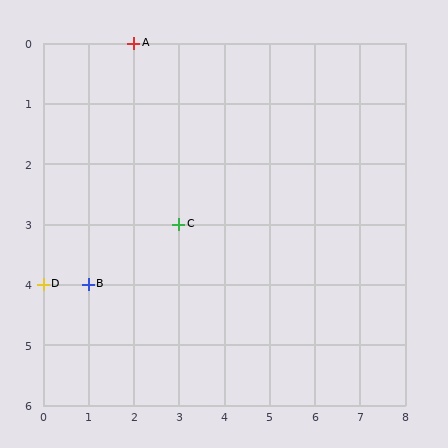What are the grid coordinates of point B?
Point B is at grid coordinates (1, 4).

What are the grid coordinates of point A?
Point A is at grid coordinates (2, 0).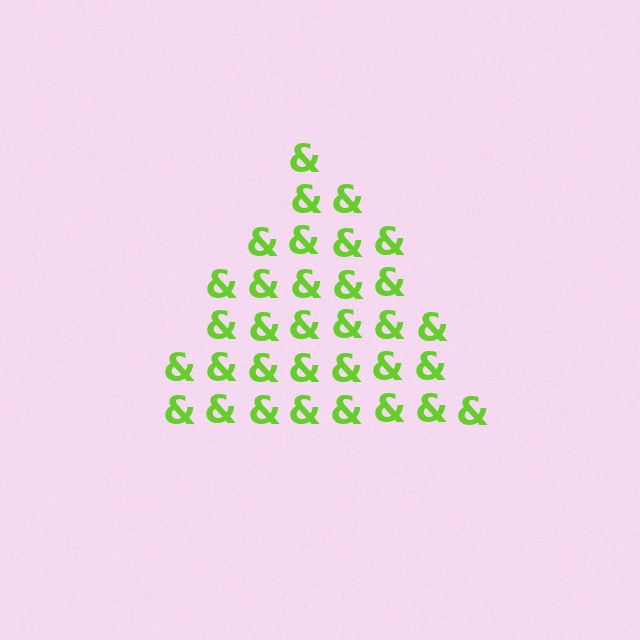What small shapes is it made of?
It is made of small ampersands.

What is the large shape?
The large shape is a triangle.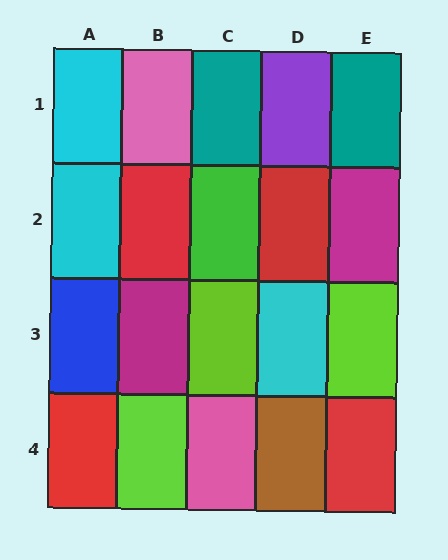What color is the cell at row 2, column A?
Cyan.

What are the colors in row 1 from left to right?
Cyan, pink, teal, purple, teal.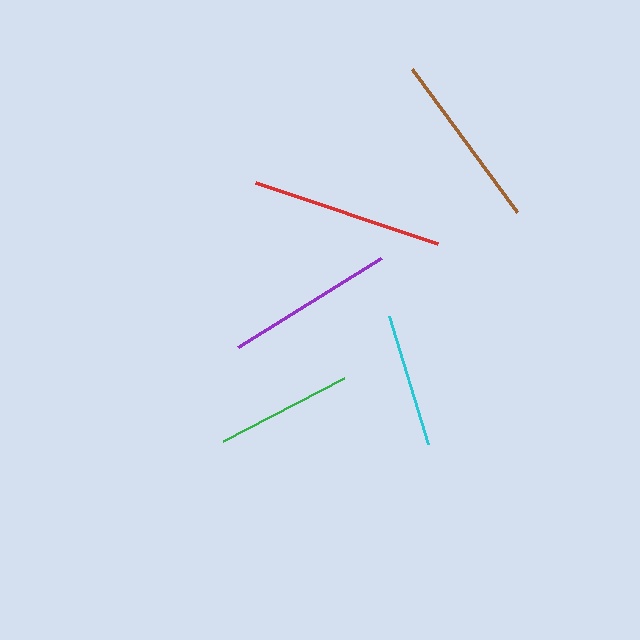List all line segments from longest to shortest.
From longest to shortest: red, brown, purple, green, cyan.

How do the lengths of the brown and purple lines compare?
The brown and purple lines are approximately the same length.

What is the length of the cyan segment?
The cyan segment is approximately 134 pixels long.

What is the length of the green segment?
The green segment is approximately 136 pixels long.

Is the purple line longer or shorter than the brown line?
The brown line is longer than the purple line.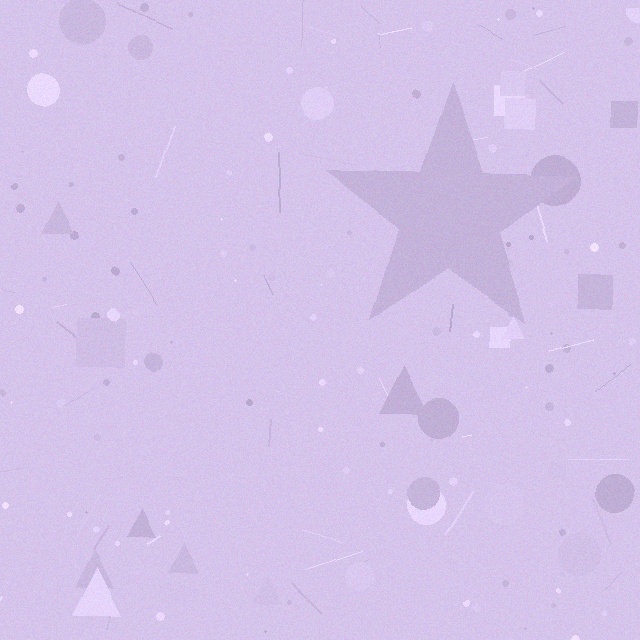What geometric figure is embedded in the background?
A star is embedded in the background.